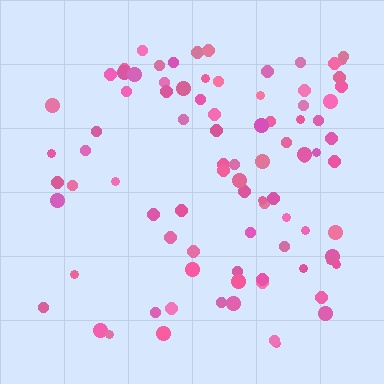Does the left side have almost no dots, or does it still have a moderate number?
Still a moderate number, just noticeably fewer than the right.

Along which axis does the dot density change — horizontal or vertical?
Horizontal.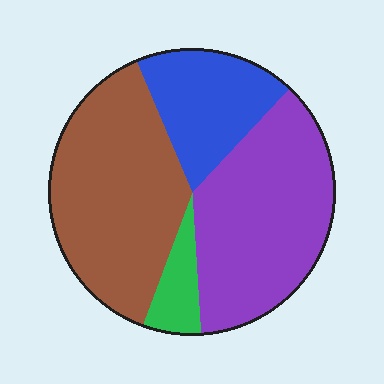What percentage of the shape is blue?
Blue covers around 20% of the shape.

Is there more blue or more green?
Blue.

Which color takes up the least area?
Green, at roughly 5%.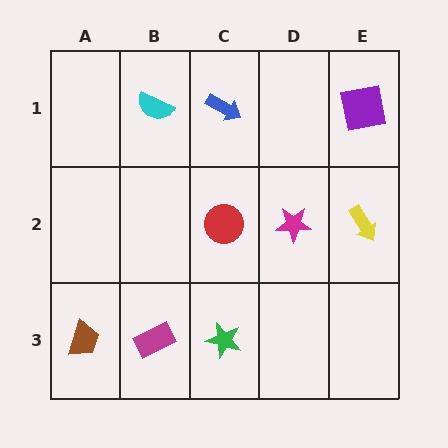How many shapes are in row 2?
3 shapes.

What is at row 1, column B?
A cyan semicircle.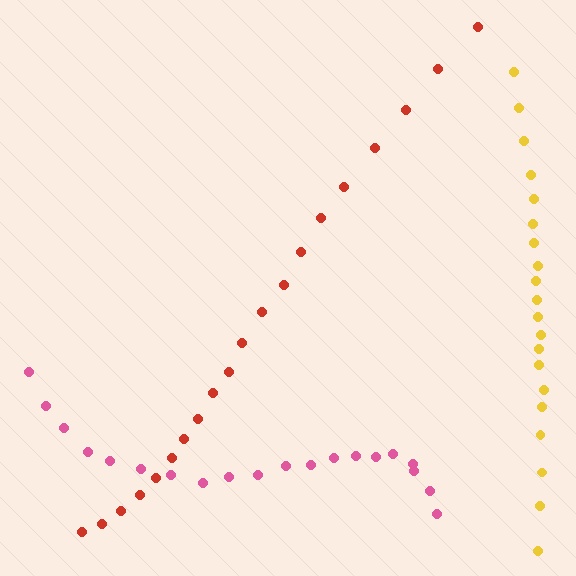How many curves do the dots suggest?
There are 3 distinct paths.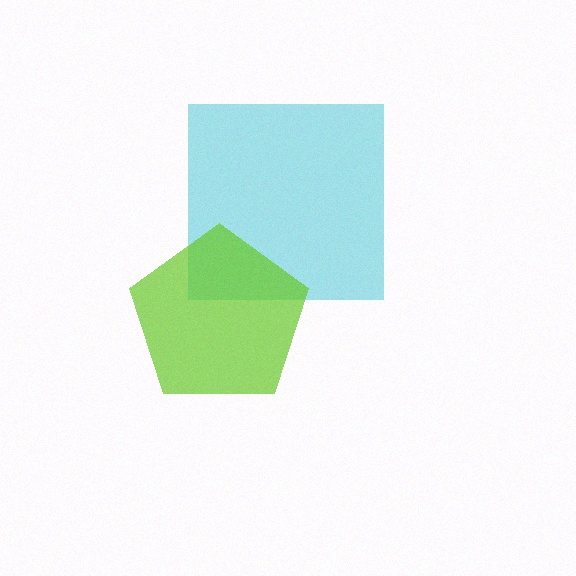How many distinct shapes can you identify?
There are 2 distinct shapes: a cyan square, a lime pentagon.